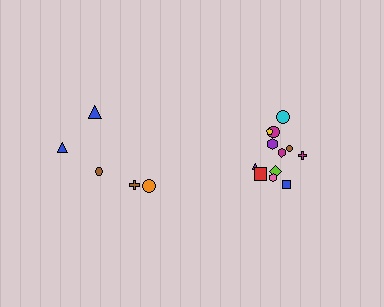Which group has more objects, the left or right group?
The right group.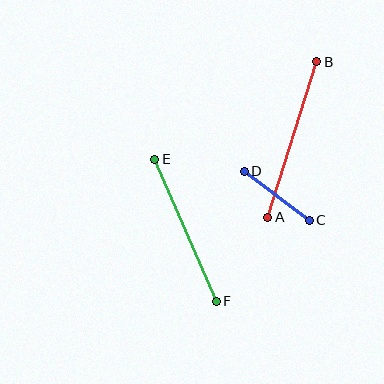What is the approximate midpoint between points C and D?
The midpoint is at approximately (277, 196) pixels.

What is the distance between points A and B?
The distance is approximately 163 pixels.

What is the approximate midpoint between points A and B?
The midpoint is at approximately (292, 140) pixels.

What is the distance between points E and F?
The distance is approximately 155 pixels.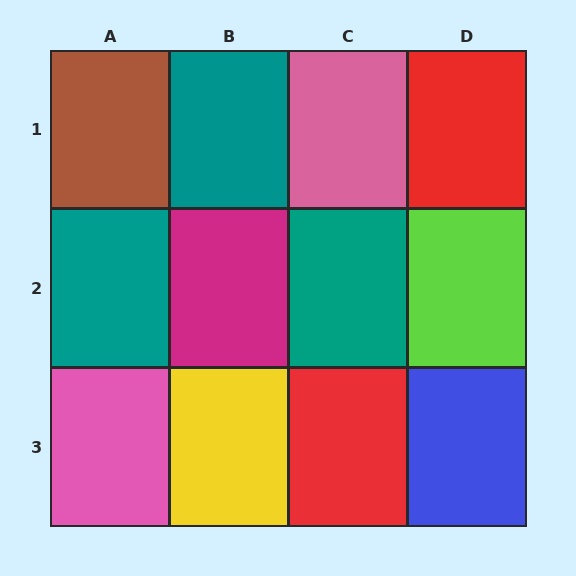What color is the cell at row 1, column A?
Brown.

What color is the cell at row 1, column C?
Pink.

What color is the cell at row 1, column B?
Teal.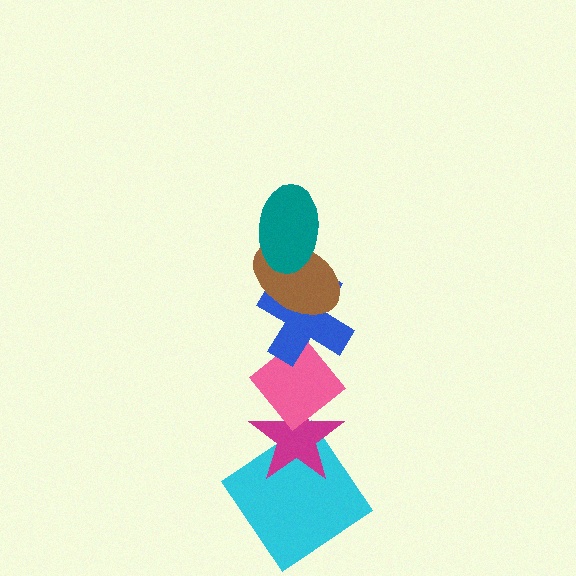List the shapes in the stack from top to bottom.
From top to bottom: the teal ellipse, the brown ellipse, the blue cross, the pink diamond, the magenta star, the cyan diamond.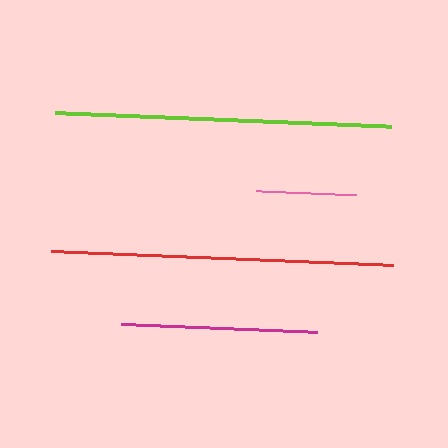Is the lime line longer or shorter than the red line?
The red line is longer than the lime line.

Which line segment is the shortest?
The pink line is the shortest at approximately 100 pixels.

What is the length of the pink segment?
The pink segment is approximately 100 pixels long.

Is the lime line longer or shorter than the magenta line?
The lime line is longer than the magenta line.